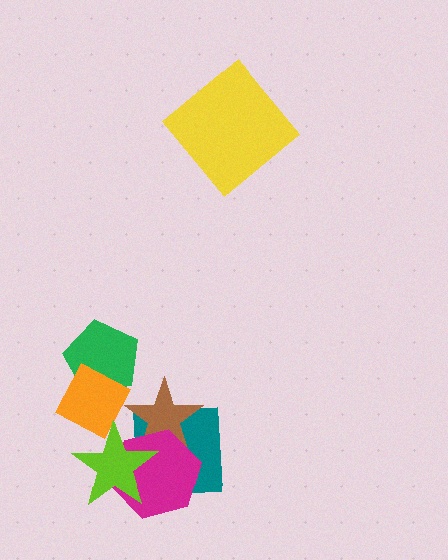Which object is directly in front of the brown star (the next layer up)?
The magenta hexagon is directly in front of the brown star.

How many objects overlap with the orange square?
1 object overlaps with the orange square.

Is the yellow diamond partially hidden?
No, no other shape covers it.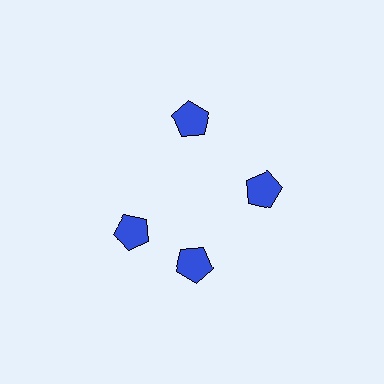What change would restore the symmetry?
The symmetry would be restored by rotating it back into even spacing with its neighbors so that all 4 pentagons sit at equal angles and equal distance from the center.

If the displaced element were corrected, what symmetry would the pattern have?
It would have 4-fold rotational symmetry — the pattern would map onto itself every 90 degrees.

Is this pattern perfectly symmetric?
No. The 4 blue pentagons are arranged in a ring, but one element near the 9 o'clock position is rotated out of alignment along the ring, breaking the 4-fold rotational symmetry.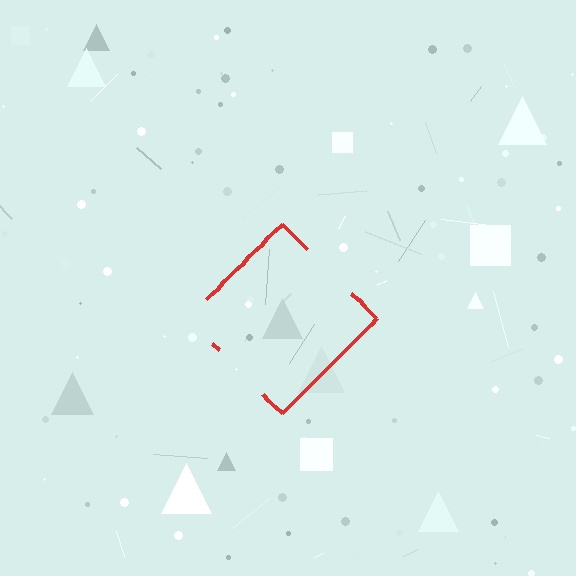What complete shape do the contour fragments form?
The contour fragments form a diamond.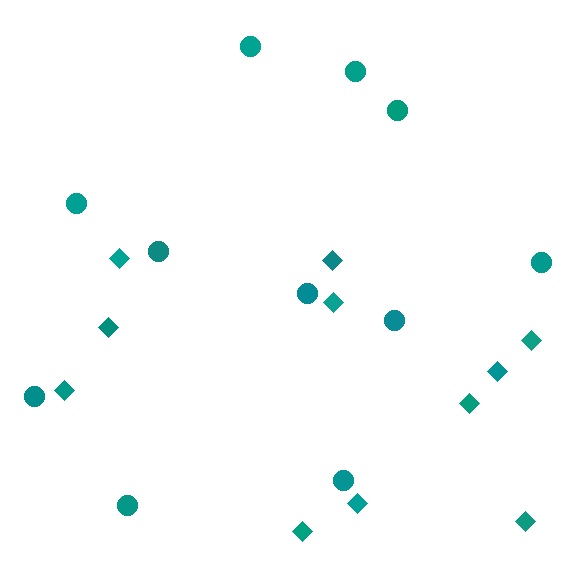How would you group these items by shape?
There are 2 groups: one group of diamonds (11) and one group of circles (11).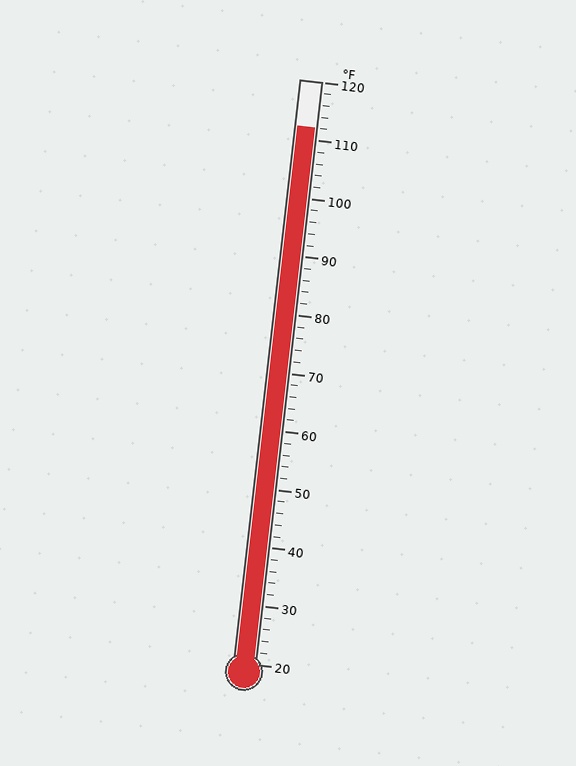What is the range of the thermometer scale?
The thermometer scale ranges from 20°F to 120°F.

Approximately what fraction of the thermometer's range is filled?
The thermometer is filled to approximately 90% of its range.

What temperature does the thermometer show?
The thermometer shows approximately 112°F.